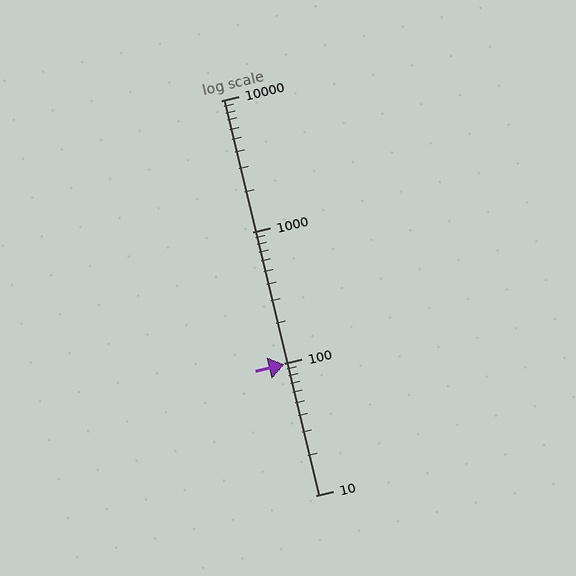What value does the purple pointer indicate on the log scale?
The pointer indicates approximately 98.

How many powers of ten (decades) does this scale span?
The scale spans 3 decades, from 10 to 10000.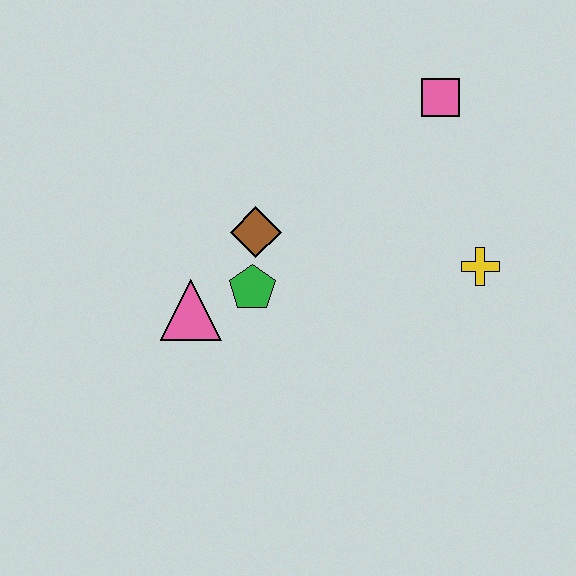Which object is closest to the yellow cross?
The pink square is closest to the yellow cross.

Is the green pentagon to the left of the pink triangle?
No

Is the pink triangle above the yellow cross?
No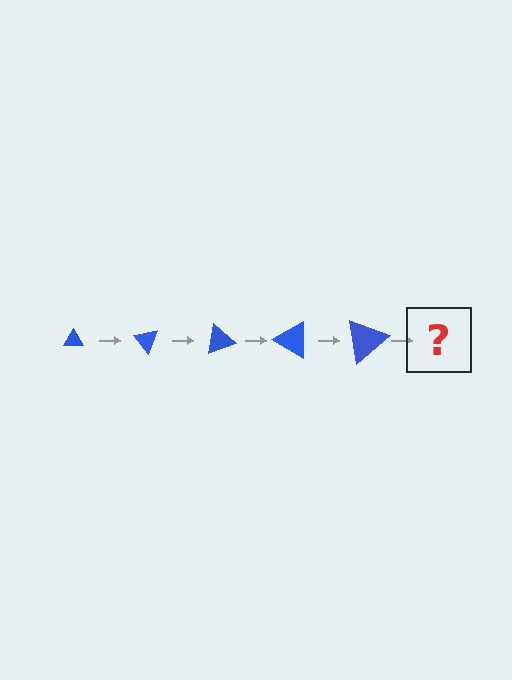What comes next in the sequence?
The next element should be a triangle, larger than the previous one and rotated 250 degrees from the start.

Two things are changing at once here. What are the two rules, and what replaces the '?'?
The two rules are that the triangle grows larger each step and it rotates 50 degrees each step. The '?' should be a triangle, larger than the previous one and rotated 250 degrees from the start.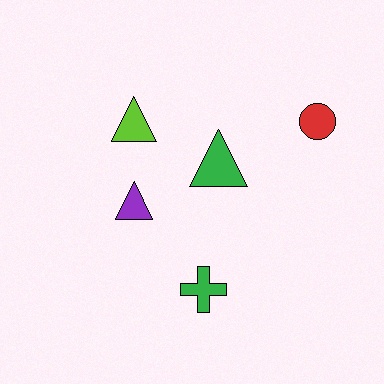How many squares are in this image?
There are no squares.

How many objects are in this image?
There are 5 objects.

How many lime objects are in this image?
There is 1 lime object.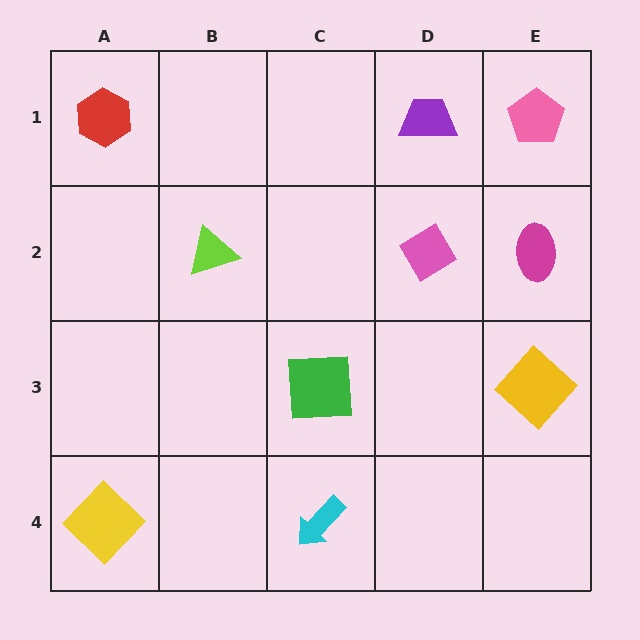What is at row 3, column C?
A green square.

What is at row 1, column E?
A pink pentagon.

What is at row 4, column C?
A cyan arrow.